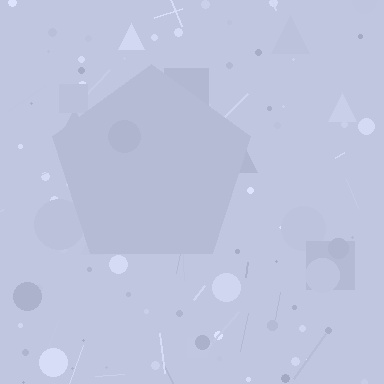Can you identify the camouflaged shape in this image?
The camouflaged shape is a pentagon.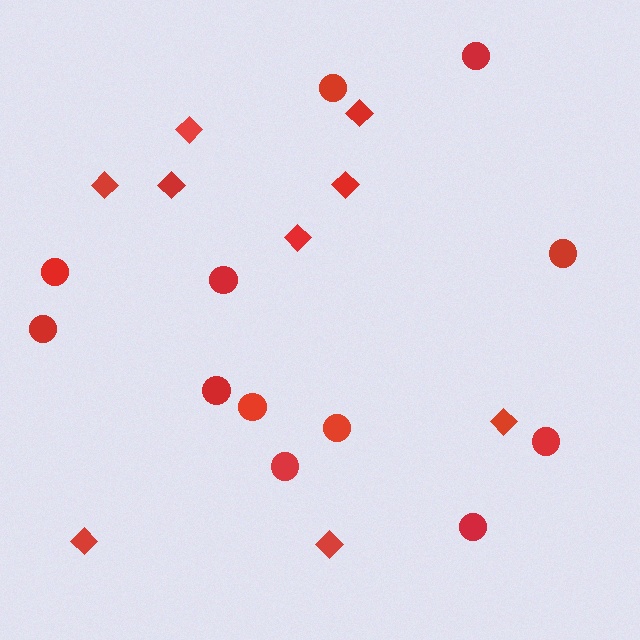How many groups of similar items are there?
There are 2 groups: one group of diamonds (9) and one group of circles (12).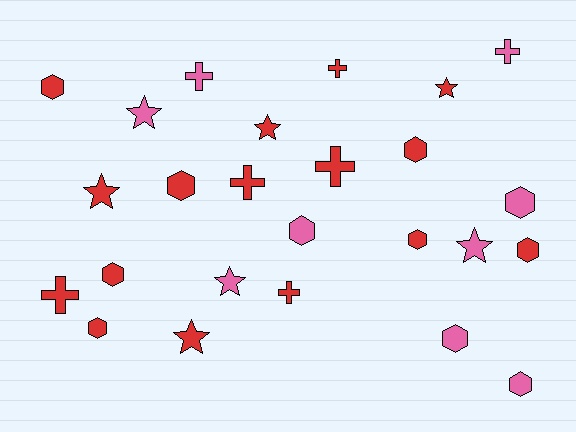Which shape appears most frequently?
Hexagon, with 11 objects.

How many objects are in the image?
There are 25 objects.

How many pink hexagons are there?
There are 4 pink hexagons.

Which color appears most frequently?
Red, with 16 objects.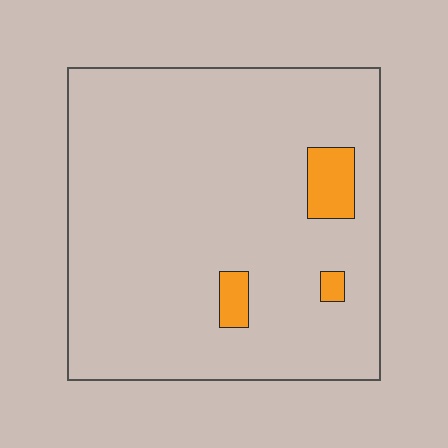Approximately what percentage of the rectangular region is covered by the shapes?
Approximately 5%.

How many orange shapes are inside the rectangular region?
3.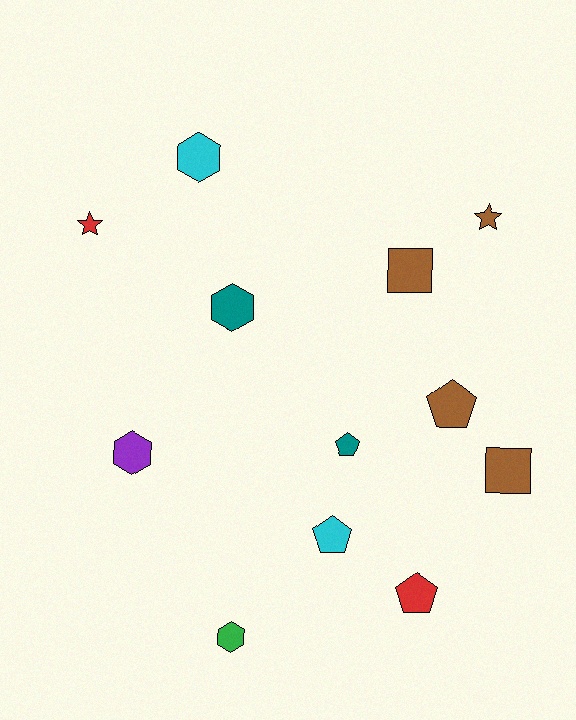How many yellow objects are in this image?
There are no yellow objects.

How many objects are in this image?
There are 12 objects.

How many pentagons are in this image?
There are 4 pentagons.